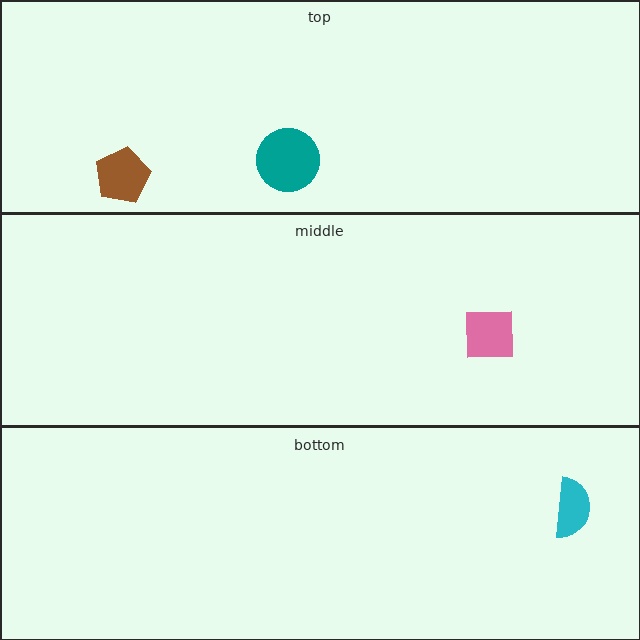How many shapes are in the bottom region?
1.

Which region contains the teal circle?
The top region.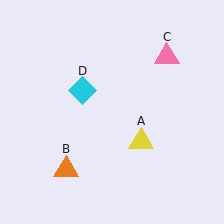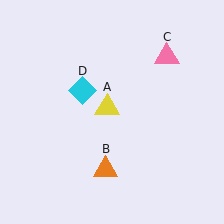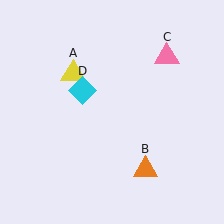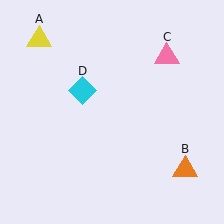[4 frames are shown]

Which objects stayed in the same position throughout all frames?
Pink triangle (object C) and cyan diamond (object D) remained stationary.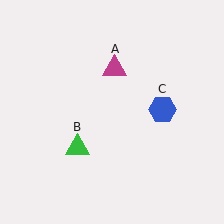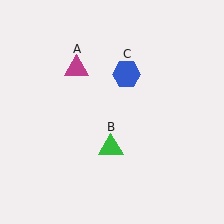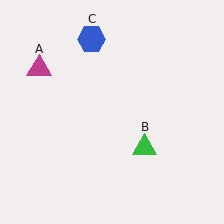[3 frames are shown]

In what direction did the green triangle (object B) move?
The green triangle (object B) moved right.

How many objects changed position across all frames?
3 objects changed position: magenta triangle (object A), green triangle (object B), blue hexagon (object C).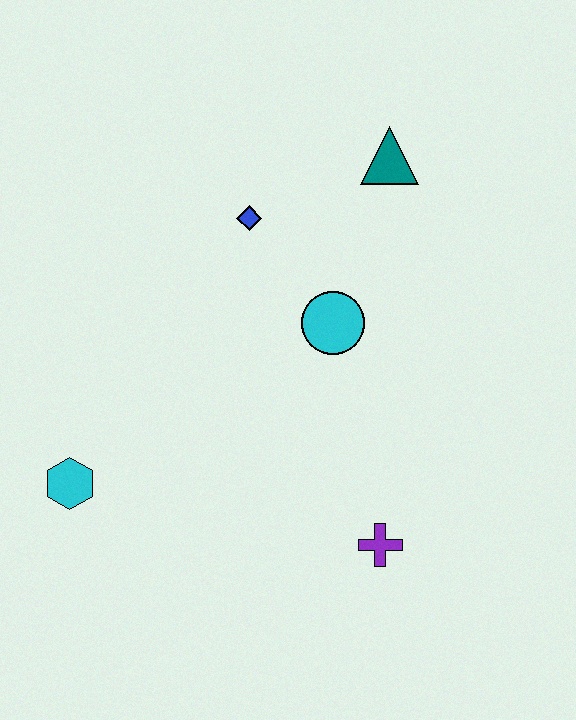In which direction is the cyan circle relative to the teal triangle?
The cyan circle is below the teal triangle.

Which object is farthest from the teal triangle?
The cyan hexagon is farthest from the teal triangle.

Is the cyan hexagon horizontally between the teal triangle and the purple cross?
No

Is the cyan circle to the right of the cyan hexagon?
Yes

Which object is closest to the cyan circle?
The blue diamond is closest to the cyan circle.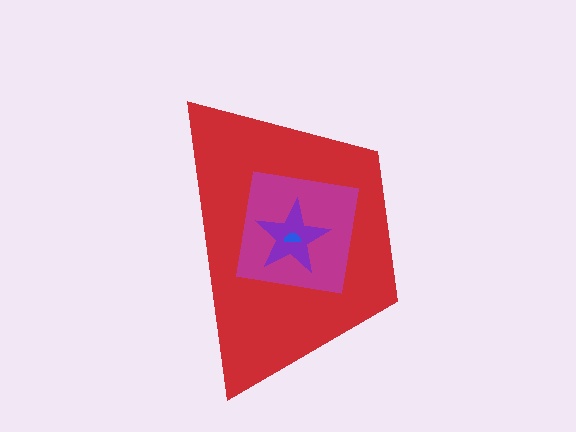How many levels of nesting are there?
4.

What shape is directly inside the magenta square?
The purple star.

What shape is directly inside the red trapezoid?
The magenta square.